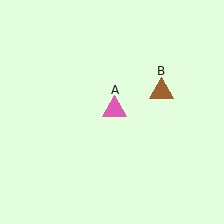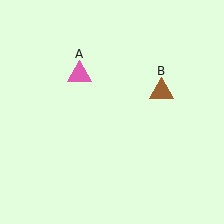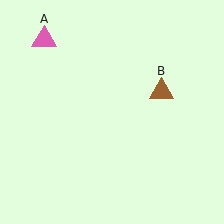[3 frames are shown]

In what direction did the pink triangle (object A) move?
The pink triangle (object A) moved up and to the left.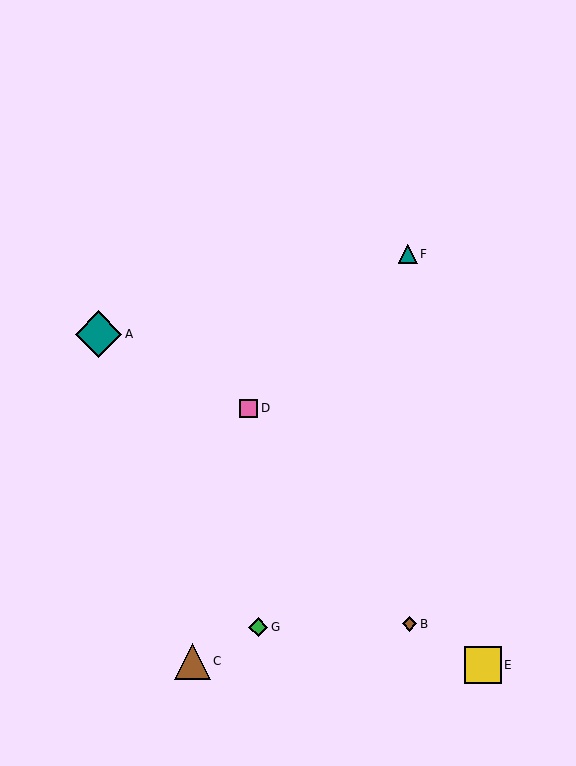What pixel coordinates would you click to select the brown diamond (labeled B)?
Click at (410, 624) to select the brown diamond B.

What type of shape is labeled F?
Shape F is a teal triangle.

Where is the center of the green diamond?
The center of the green diamond is at (258, 627).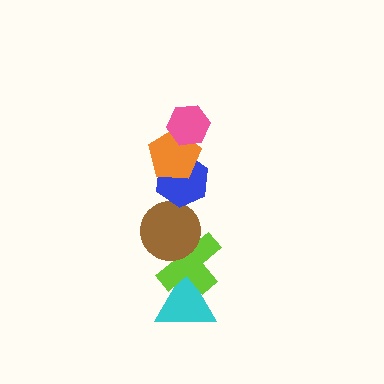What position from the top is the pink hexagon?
The pink hexagon is 1st from the top.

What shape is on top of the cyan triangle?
The lime cross is on top of the cyan triangle.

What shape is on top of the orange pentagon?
The pink hexagon is on top of the orange pentagon.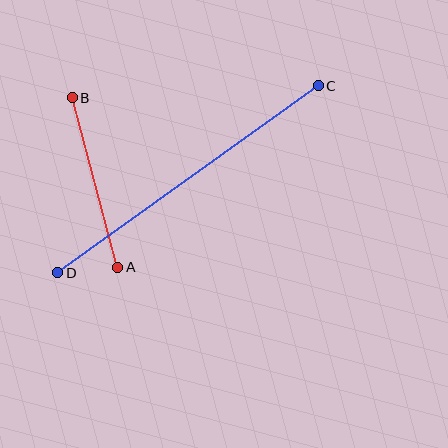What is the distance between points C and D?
The distance is approximately 320 pixels.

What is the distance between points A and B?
The distance is approximately 175 pixels.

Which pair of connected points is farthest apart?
Points C and D are farthest apart.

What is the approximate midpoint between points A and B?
The midpoint is at approximately (95, 182) pixels.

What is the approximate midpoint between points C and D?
The midpoint is at approximately (188, 179) pixels.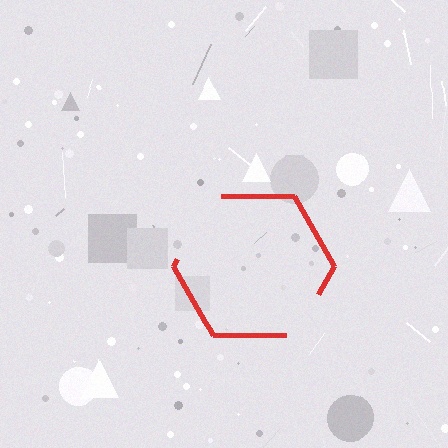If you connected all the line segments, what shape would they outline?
They would outline a hexagon.